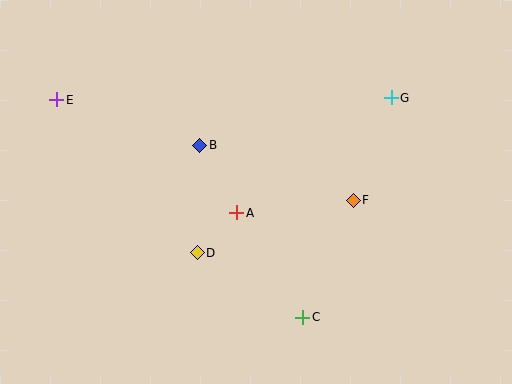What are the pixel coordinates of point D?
Point D is at (197, 253).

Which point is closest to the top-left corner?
Point E is closest to the top-left corner.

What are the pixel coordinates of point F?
Point F is at (353, 200).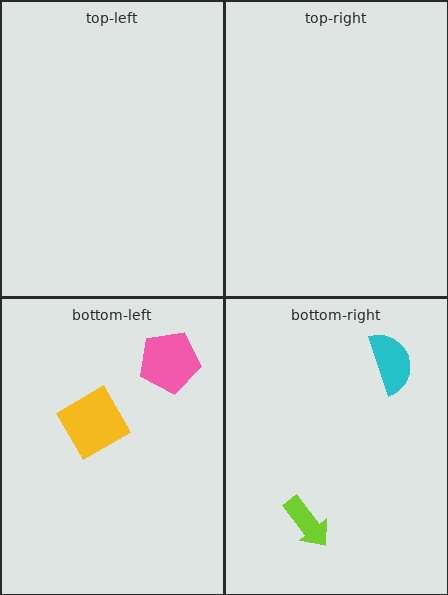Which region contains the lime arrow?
The bottom-right region.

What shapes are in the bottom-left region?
The yellow diamond, the pink pentagon.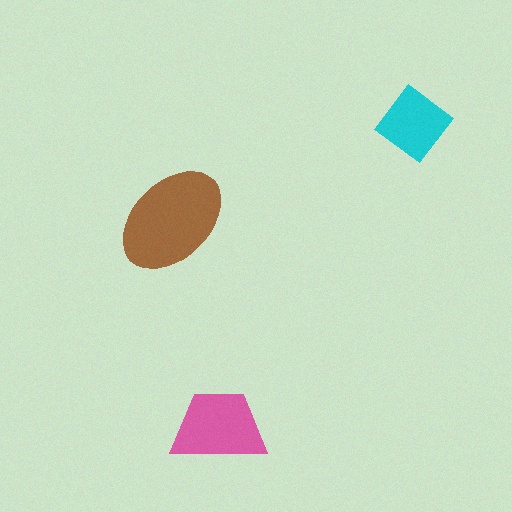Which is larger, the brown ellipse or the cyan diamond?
The brown ellipse.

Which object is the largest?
The brown ellipse.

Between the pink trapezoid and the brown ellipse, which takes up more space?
The brown ellipse.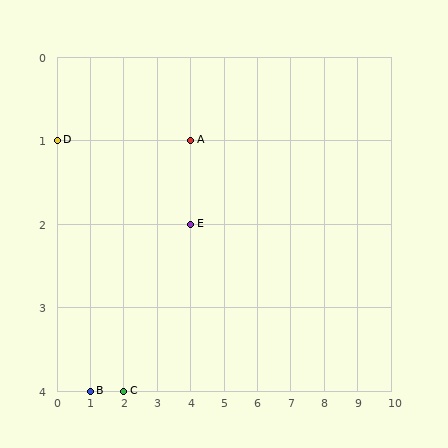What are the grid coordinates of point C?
Point C is at grid coordinates (2, 4).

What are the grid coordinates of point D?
Point D is at grid coordinates (0, 1).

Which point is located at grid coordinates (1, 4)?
Point B is at (1, 4).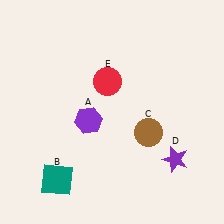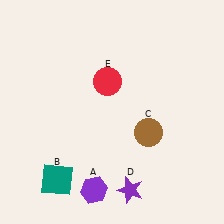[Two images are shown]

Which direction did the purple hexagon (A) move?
The purple hexagon (A) moved down.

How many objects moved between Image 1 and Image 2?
2 objects moved between the two images.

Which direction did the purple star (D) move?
The purple star (D) moved left.